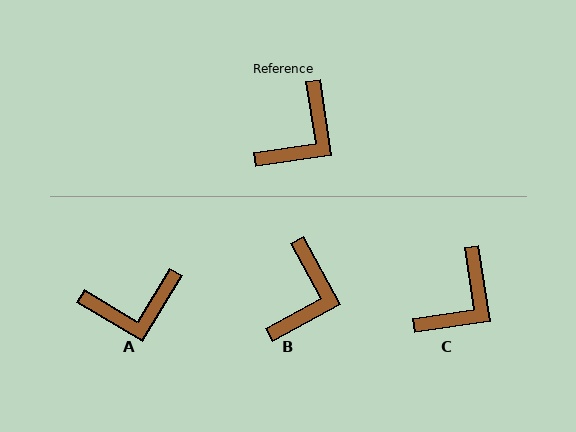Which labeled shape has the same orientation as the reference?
C.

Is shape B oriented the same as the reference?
No, it is off by about 20 degrees.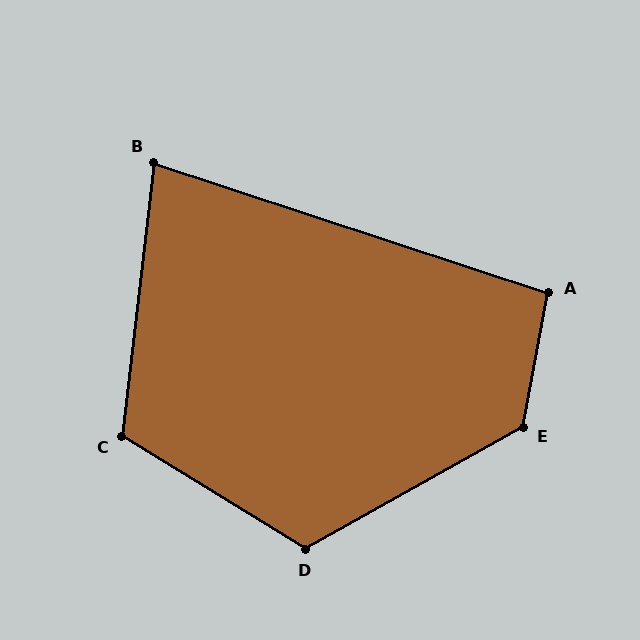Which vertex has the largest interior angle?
E, at approximately 130 degrees.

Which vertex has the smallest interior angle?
B, at approximately 78 degrees.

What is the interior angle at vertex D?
Approximately 119 degrees (obtuse).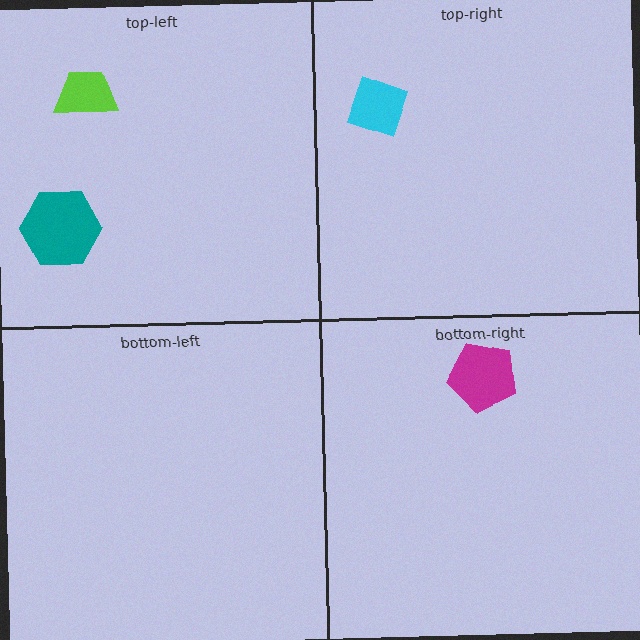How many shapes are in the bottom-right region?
1.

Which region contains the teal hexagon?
The top-left region.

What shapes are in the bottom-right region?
The magenta pentagon.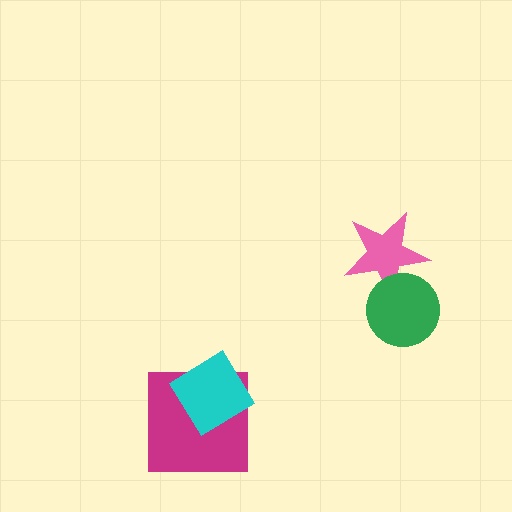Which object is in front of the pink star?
The green circle is in front of the pink star.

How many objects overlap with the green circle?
1 object overlaps with the green circle.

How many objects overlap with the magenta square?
1 object overlaps with the magenta square.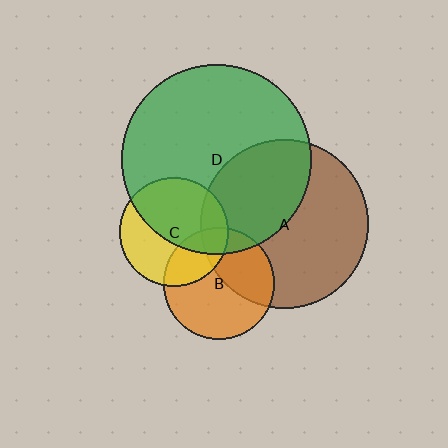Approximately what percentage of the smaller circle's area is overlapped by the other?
Approximately 15%.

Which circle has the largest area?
Circle D (green).